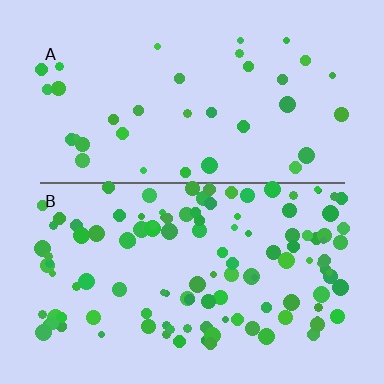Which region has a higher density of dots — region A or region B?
B (the bottom).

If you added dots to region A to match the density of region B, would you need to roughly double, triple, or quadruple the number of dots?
Approximately triple.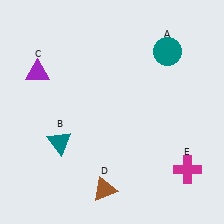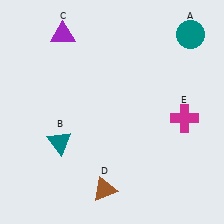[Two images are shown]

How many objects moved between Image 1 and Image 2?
3 objects moved between the two images.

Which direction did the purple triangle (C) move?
The purple triangle (C) moved up.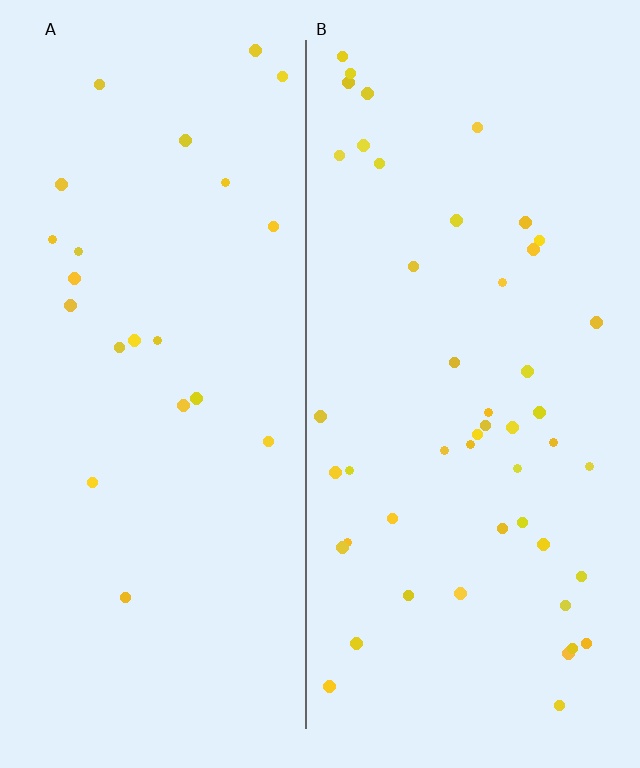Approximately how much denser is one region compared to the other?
Approximately 2.2× — region B over region A.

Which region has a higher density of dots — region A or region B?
B (the right).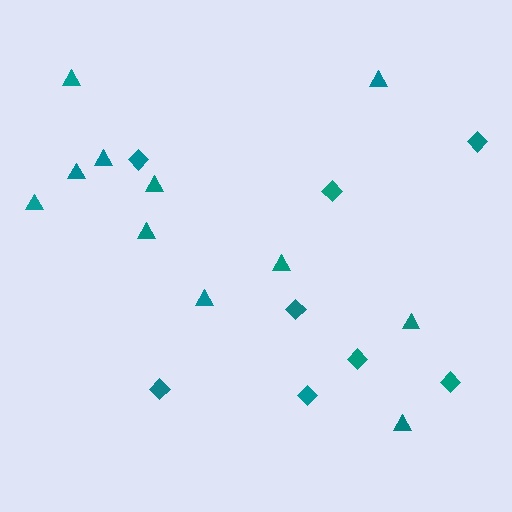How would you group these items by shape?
There are 2 groups: one group of triangles (11) and one group of diamonds (8).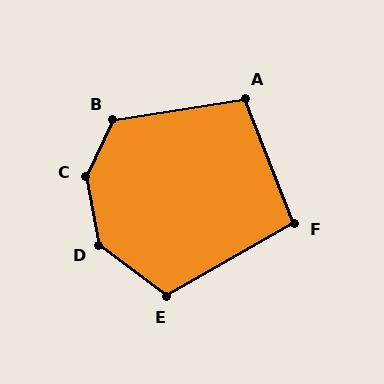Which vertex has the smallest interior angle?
F, at approximately 98 degrees.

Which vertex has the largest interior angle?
C, at approximately 144 degrees.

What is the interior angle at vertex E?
Approximately 113 degrees (obtuse).